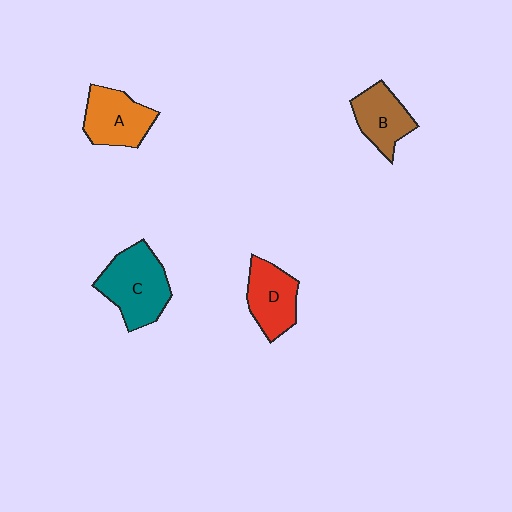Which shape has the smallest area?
Shape B (brown).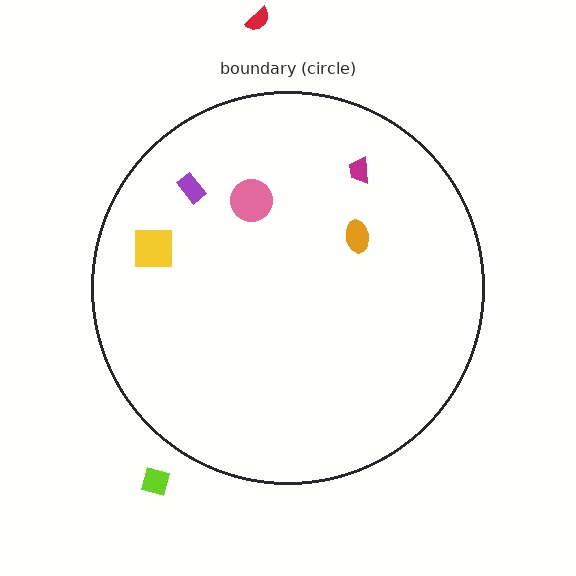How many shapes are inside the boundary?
5 inside, 2 outside.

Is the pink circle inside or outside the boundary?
Inside.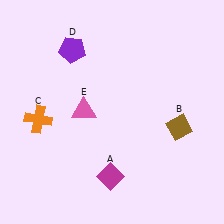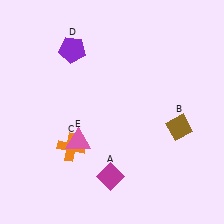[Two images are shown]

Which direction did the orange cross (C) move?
The orange cross (C) moved right.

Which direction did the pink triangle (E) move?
The pink triangle (E) moved down.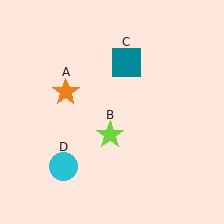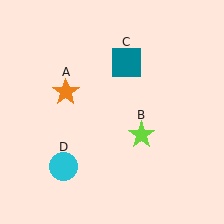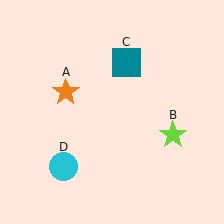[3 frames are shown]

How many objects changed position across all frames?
1 object changed position: lime star (object B).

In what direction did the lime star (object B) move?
The lime star (object B) moved right.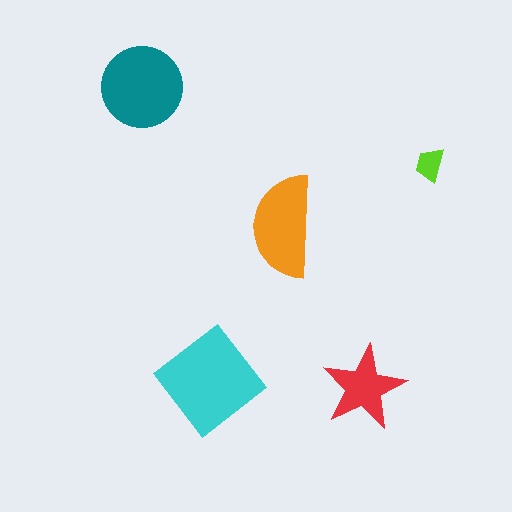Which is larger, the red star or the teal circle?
The teal circle.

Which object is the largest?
The cyan diamond.